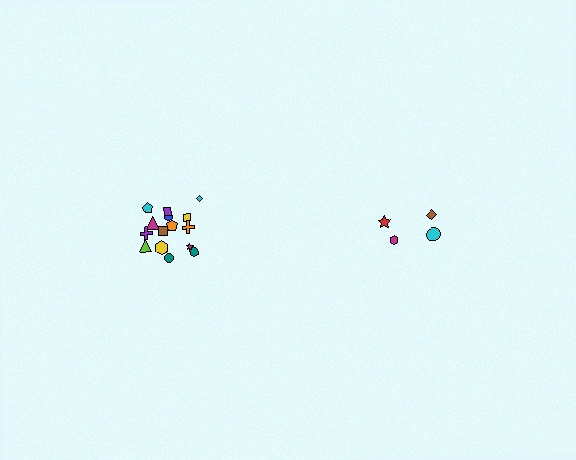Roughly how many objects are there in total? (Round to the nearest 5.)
Roughly 20 objects in total.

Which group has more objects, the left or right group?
The left group.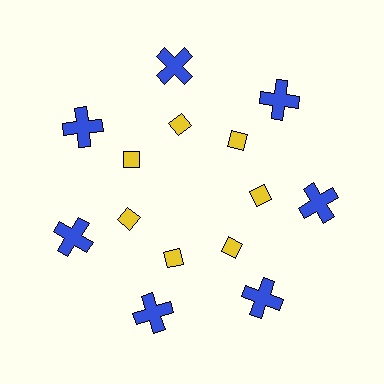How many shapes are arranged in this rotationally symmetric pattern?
There are 14 shapes, arranged in 7 groups of 2.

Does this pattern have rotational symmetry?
Yes, this pattern has 7-fold rotational symmetry. It looks the same after rotating 51 degrees around the center.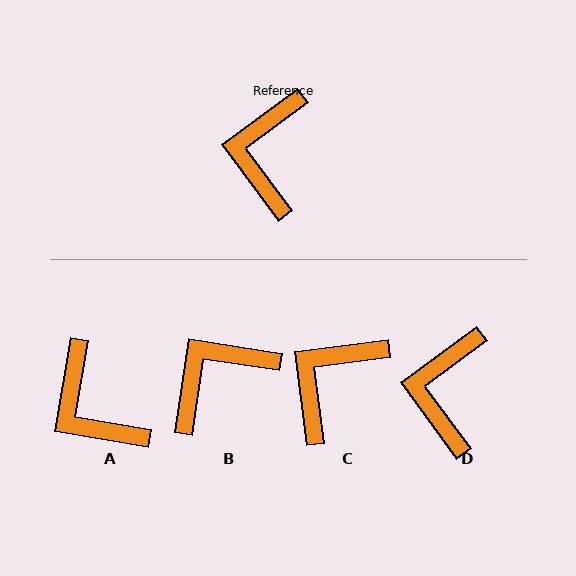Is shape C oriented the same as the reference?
No, it is off by about 29 degrees.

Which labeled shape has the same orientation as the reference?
D.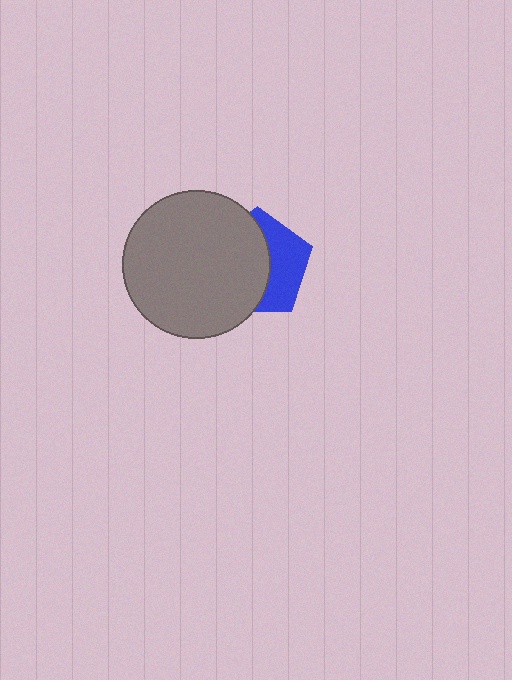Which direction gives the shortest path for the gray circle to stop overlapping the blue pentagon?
Moving left gives the shortest separation.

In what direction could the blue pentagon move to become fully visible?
The blue pentagon could move right. That would shift it out from behind the gray circle entirely.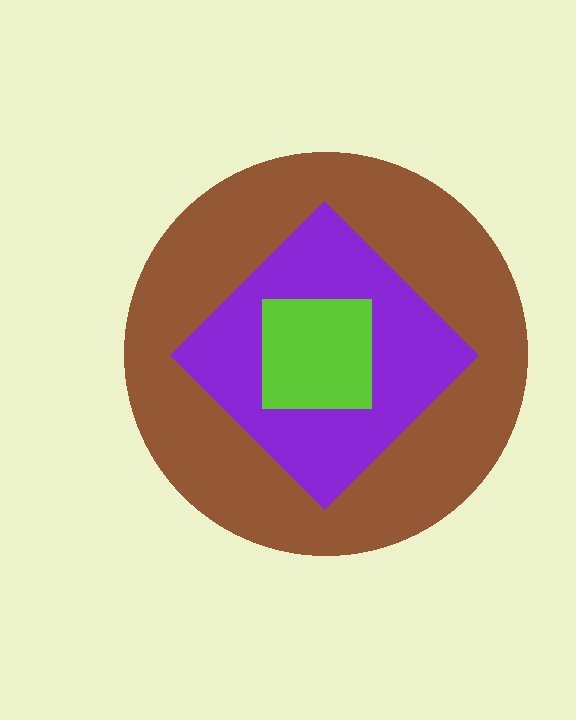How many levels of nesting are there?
3.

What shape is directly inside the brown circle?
The purple diamond.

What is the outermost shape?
The brown circle.